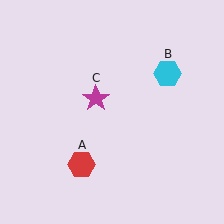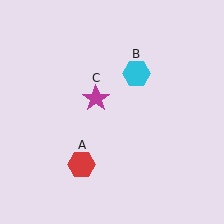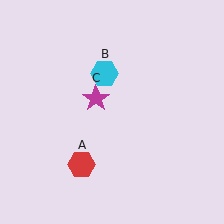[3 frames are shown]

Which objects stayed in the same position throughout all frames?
Red hexagon (object A) and magenta star (object C) remained stationary.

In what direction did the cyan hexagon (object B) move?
The cyan hexagon (object B) moved left.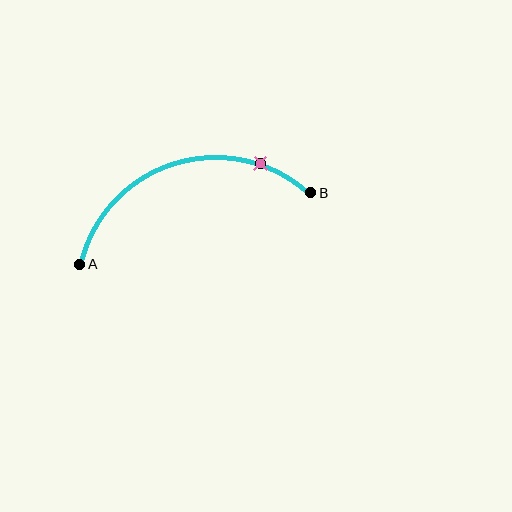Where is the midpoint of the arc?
The arc midpoint is the point on the curve farthest from the straight line joining A and B. It sits above that line.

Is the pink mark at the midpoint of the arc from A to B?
No. The pink mark lies on the arc but is closer to endpoint B. The arc midpoint would be at the point on the curve equidistant along the arc from both A and B.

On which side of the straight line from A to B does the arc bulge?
The arc bulges above the straight line connecting A and B.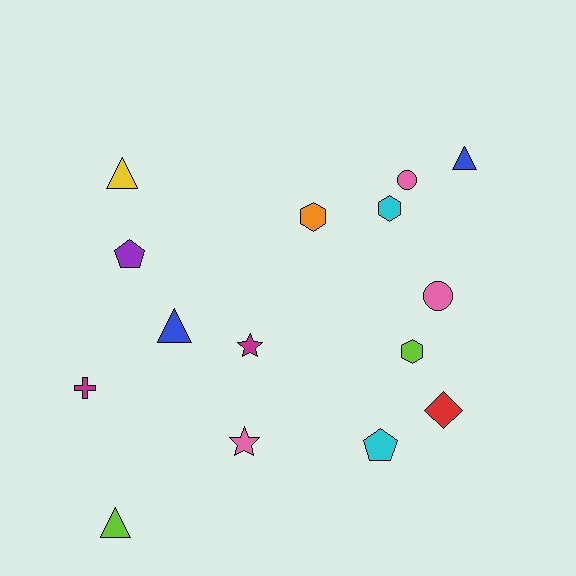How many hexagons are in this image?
There are 3 hexagons.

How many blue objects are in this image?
There are 2 blue objects.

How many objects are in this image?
There are 15 objects.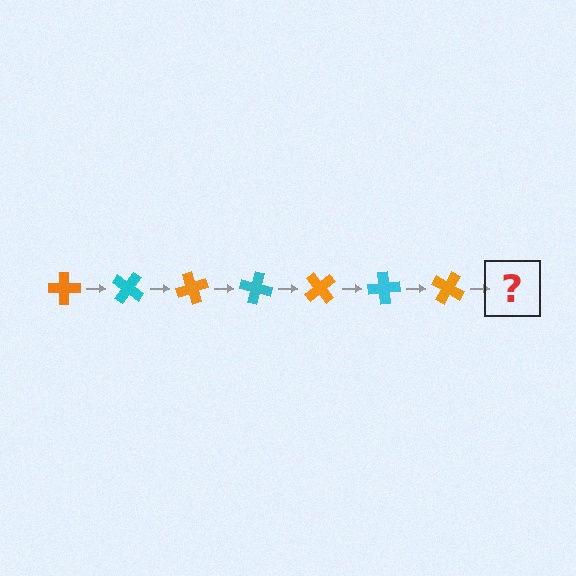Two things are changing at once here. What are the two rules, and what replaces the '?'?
The two rules are that it rotates 35 degrees each step and the color cycles through orange and cyan. The '?' should be a cyan cross, rotated 245 degrees from the start.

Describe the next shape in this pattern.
It should be a cyan cross, rotated 245 degrees from the start.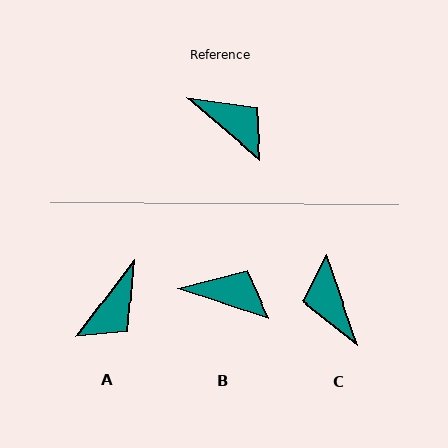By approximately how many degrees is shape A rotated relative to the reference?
Approximately 87 degrees clockwise.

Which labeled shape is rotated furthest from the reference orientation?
C, about 150 degrees away.